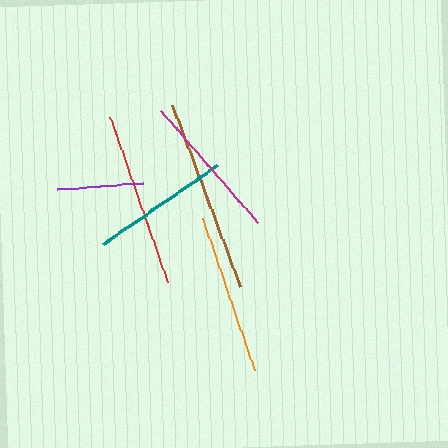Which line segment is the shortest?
The purple line is the shortest at approximately 86 pixels.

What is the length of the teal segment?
The teal segment is approximately 140 pixels long.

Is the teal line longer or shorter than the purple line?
The teal line is longer than the purple line.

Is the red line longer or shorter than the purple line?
The red line is longer than the purple line.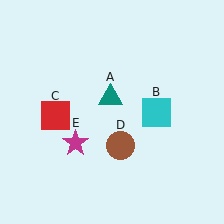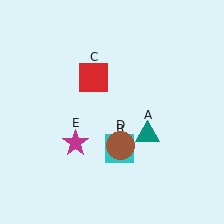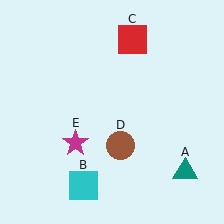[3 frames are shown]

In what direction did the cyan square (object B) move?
The cyan square (object B) moved down and to the left.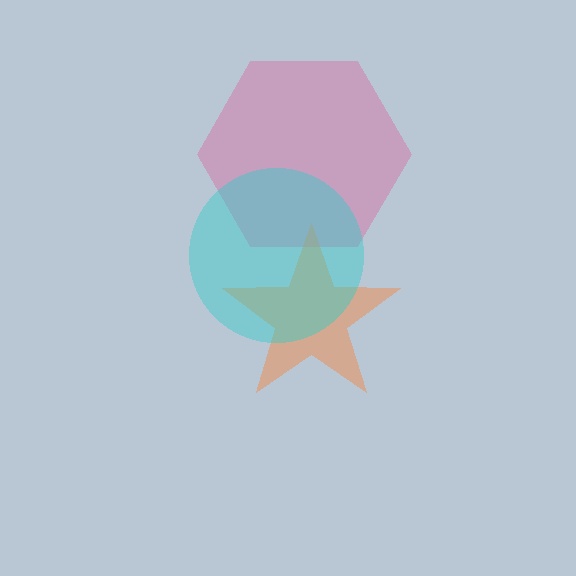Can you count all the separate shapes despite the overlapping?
Yes, there are 3 separate shapes.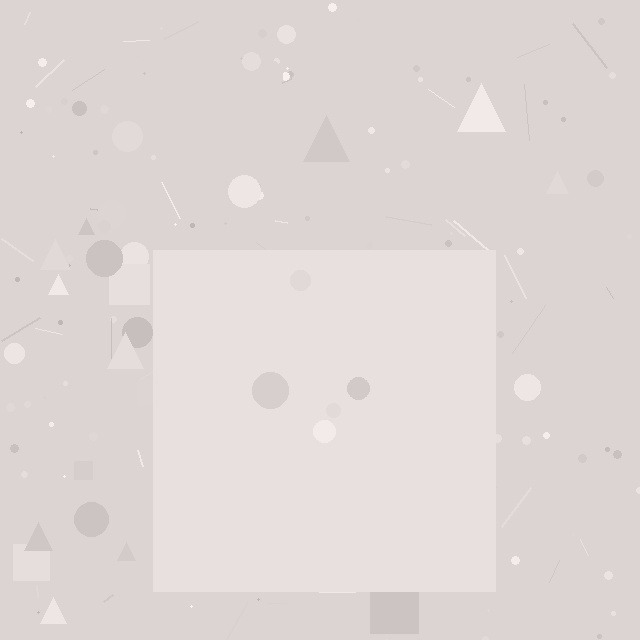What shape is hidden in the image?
A square is hidden in the image.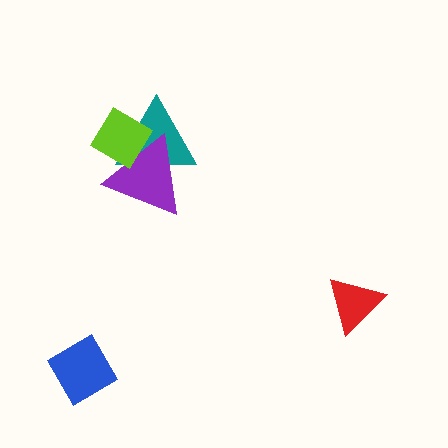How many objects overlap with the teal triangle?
2 objects overlap with the teal triangle.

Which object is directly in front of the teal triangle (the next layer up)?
The purple triangle is directly in front of the teal triangle.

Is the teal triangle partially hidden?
Yes, it is partially covered by another shape.